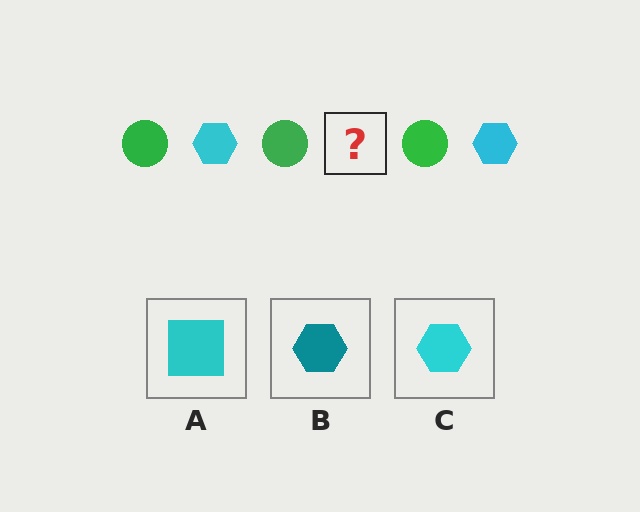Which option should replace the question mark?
Option C.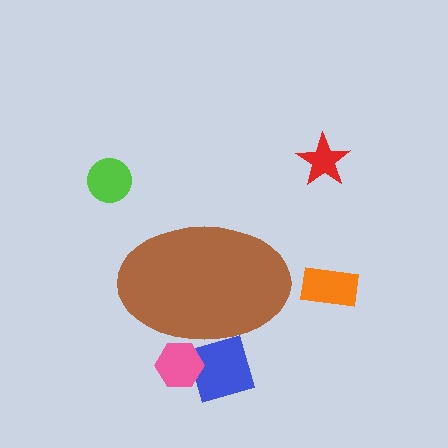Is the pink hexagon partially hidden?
Yes, the pink hexagon is partially hidden behind the brown ellipse.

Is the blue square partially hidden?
Yes, the blue square is partially hidden behind the brown ellipse.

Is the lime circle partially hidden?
No, the lime circle is fully visible.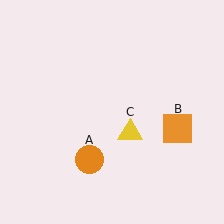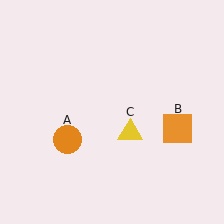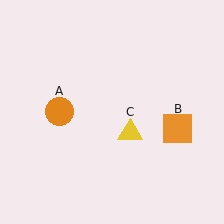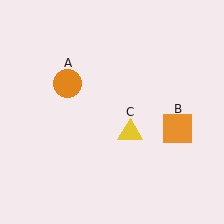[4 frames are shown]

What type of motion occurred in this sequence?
The orange circle (object A) rotated clockwise around the center of the scene.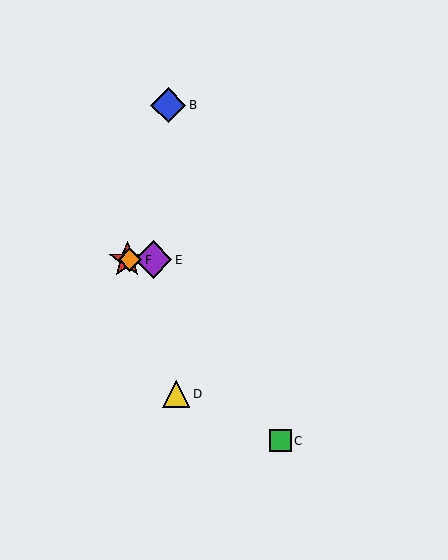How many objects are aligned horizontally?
3 objects (A, E, F) are aligned horizontally.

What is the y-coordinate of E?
Object E is at y≈260.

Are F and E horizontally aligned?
Yes, both are at y≈260.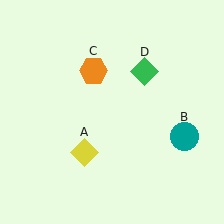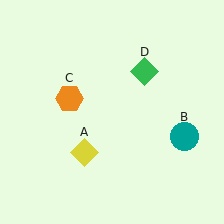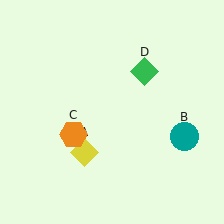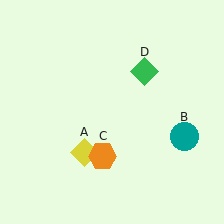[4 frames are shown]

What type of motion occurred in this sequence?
The orange hexagon (object C) rotated counterclockwise around the center of the scene.